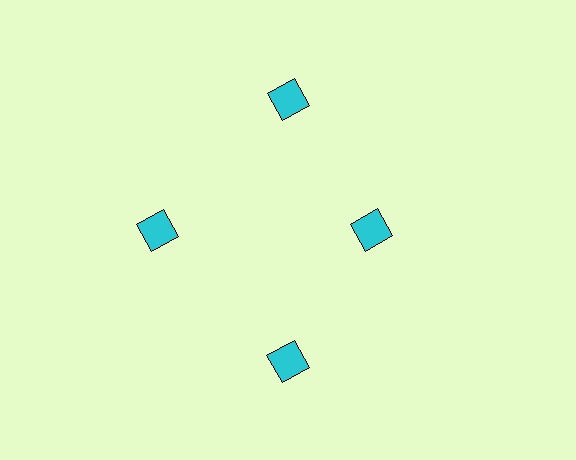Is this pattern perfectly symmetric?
No. The 4 cyan diamonds are arranged in a ring, but one element near the 3 o'clock position is pulled inward toward the center, breaking the 4-fold rotational symmetry.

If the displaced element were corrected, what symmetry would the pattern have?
It would have 4-fold rotational symmetry — the pattern would map onto itself every 90 degrees.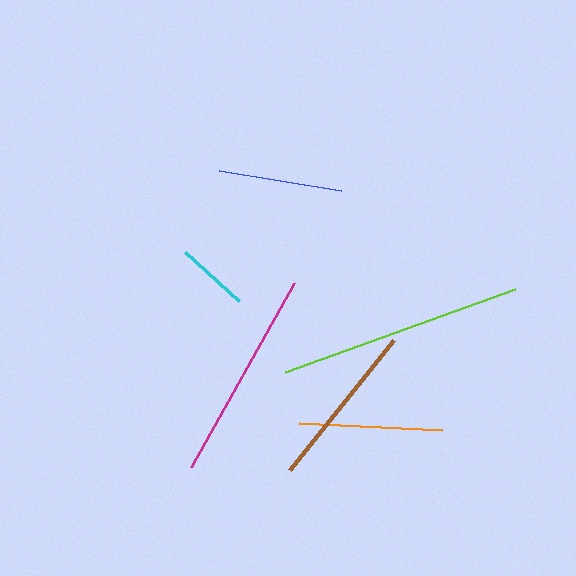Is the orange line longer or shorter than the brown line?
The brown line is longer than the orange line.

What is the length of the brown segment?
The brown segment is approximately 167 pixels long.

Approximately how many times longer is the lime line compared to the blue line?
The lime line is approximately 2.0 times the length of the blue line.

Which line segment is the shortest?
The cyan line is the shortest at approximately 74 pixels.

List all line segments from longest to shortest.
From longest to shortest: lime, magenta, brown, orange, blue, cyan.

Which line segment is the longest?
The lime line is the longest at approximately 245 pixels.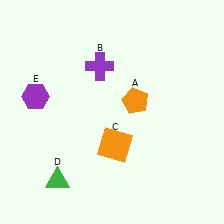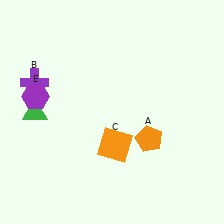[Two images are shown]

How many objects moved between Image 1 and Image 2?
3 objects moved between the two images.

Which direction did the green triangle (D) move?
The green triangle (D) moved up.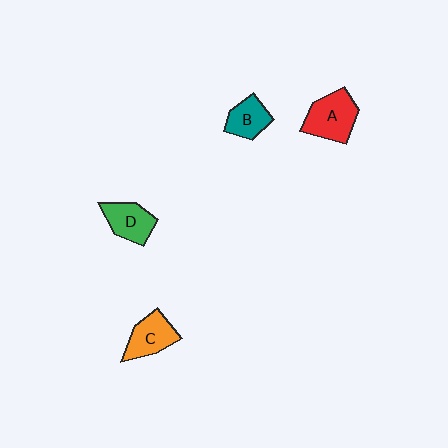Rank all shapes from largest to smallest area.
From largest to smallest: A (red), C (orange), D (green), B (teal).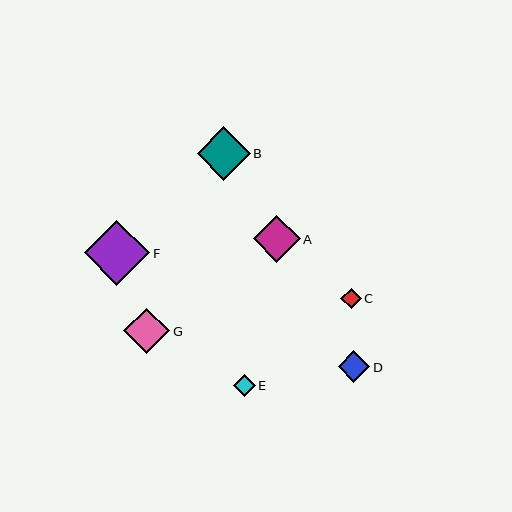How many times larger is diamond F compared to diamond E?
Diamond F is approximately 3.0 times the size of diamond E.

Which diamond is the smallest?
Diamond C is the smallest with a size of approximately 20 pixels.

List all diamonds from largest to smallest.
From largest to smallest: F, B, A, G, D, E, C.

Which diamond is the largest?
Diamond F is the largest with a size of approximately 65 pixels.